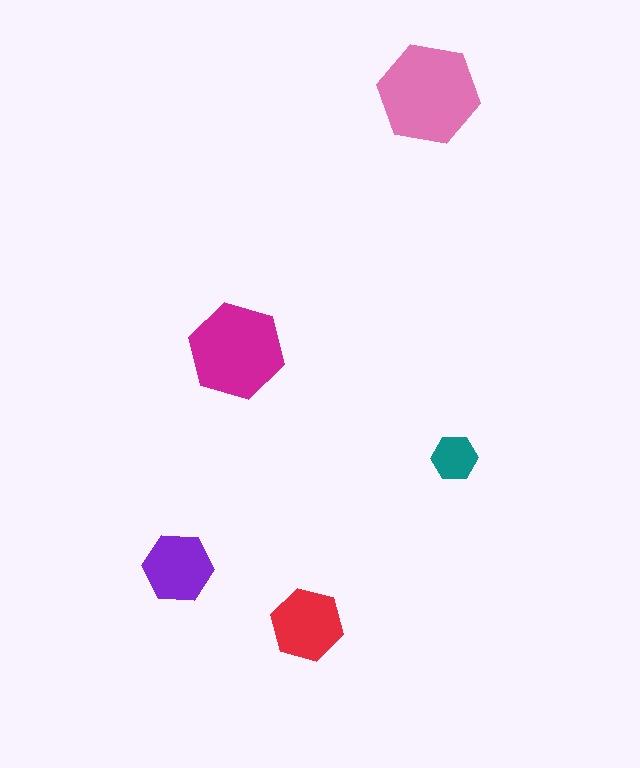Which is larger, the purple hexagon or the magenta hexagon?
The magenta one.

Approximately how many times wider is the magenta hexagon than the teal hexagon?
About 2 times wider.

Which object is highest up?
The pink hexagon is topmost.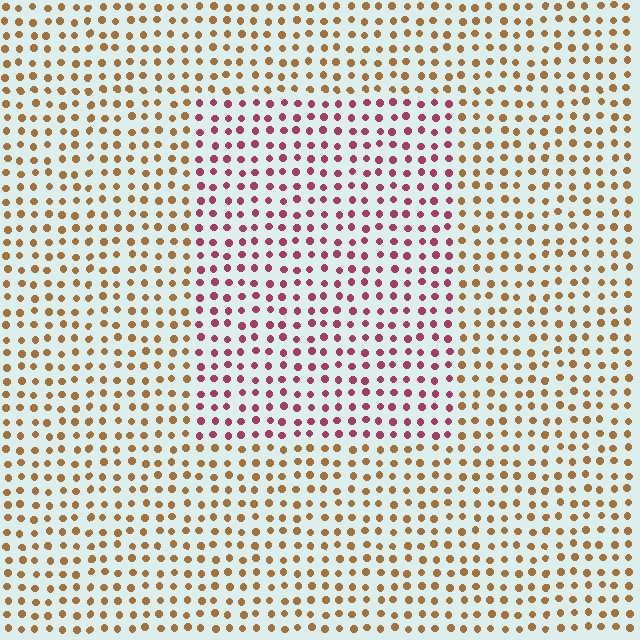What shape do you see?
I see a rectangle.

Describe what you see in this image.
The image is filled with small brown elements in a uniform arrangement. A rectangle-shaped region is visible where the elements are tinted to a slightly different hue, forming a subtle color boundary.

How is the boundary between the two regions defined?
The boundary is defined purely by a slight shift in hue (about 55 degrees). Spacing, size, and orientation are identical on both sides.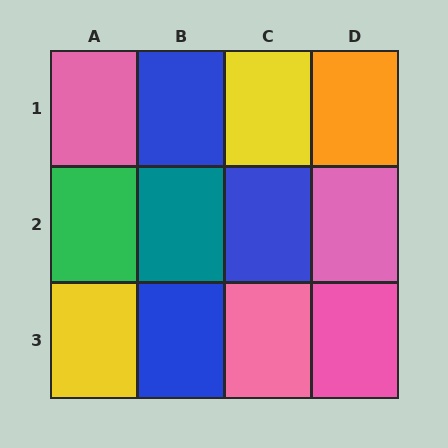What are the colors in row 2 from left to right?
Green, teal, blue, pink.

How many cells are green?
1 cell is green.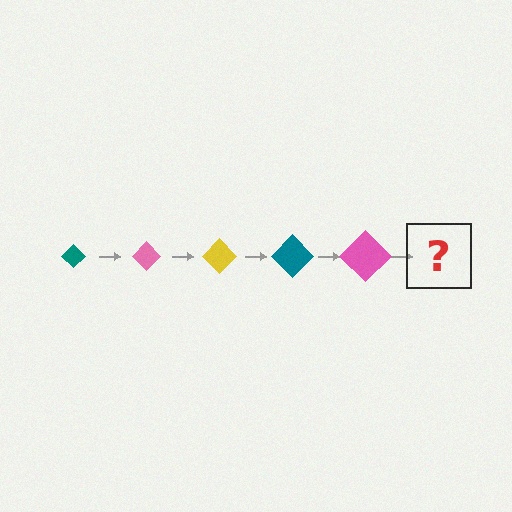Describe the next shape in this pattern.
It should be a yellow diamond, larger than the previous one.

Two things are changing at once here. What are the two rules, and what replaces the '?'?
The two rules are that the diamond grows larger each step and the color cycles through teal, pink, and yellow. The '?' should be a yellow diamond, larger than the previous one.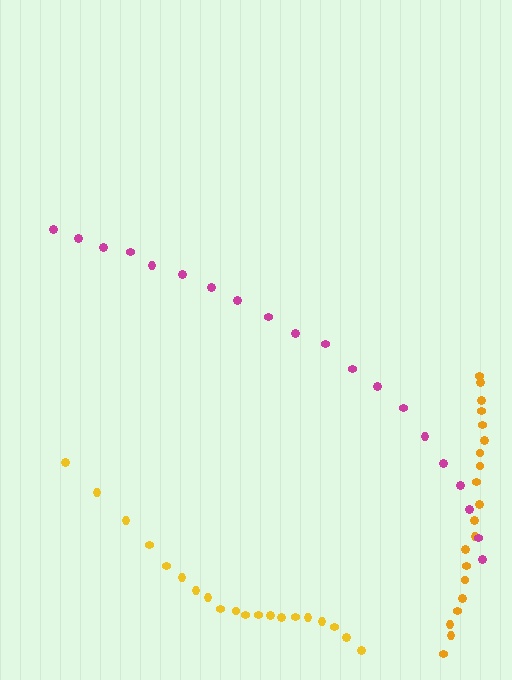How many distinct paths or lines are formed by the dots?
There are 3 distinct paths.